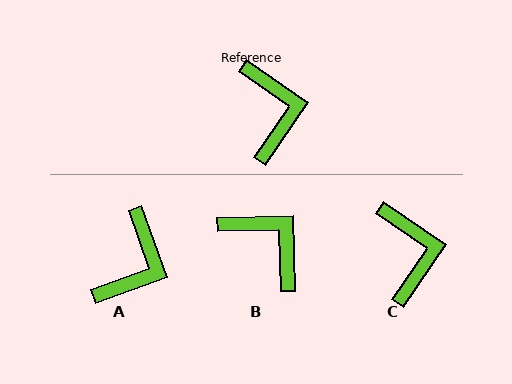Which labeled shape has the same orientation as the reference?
C.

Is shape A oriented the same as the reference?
No, it is off by about 36 degrees.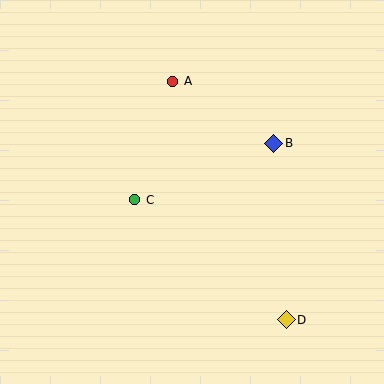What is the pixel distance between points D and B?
The distance between D and B is 177 pixels.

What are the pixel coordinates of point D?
Point D is at (286, 320).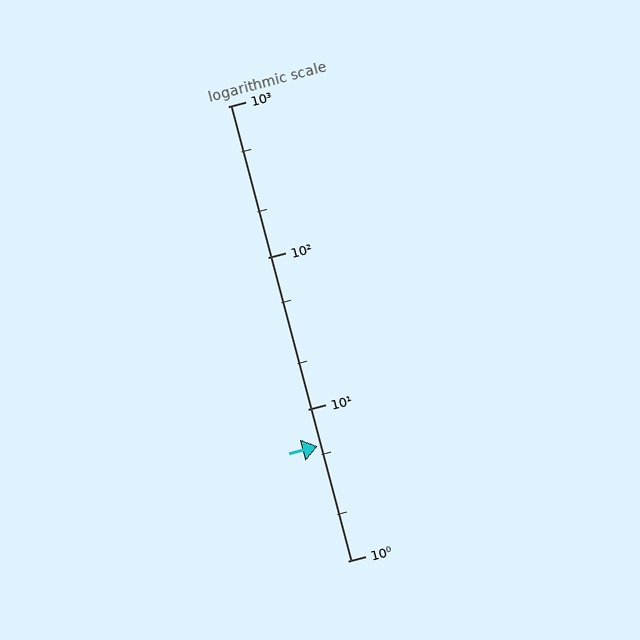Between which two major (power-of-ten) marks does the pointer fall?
The pointer is between 1 and 10.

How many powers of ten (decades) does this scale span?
The scale spans 3 decades, from 1 to 1000.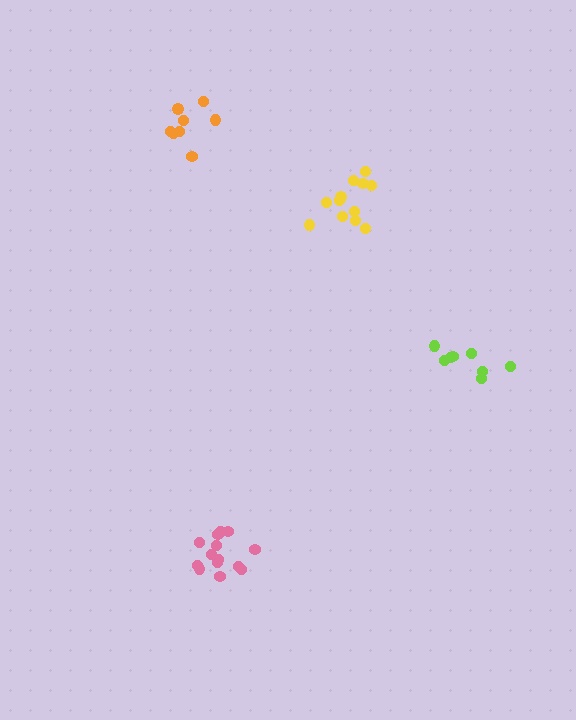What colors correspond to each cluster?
The clusters are colored: pink, lime, yellow, orange.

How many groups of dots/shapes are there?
There are 4 groups.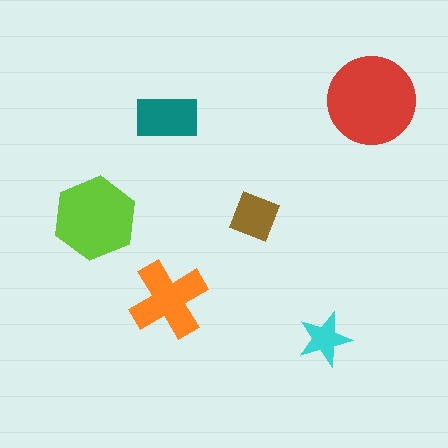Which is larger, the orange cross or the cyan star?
The orange cross.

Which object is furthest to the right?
The red circle is rightmost.